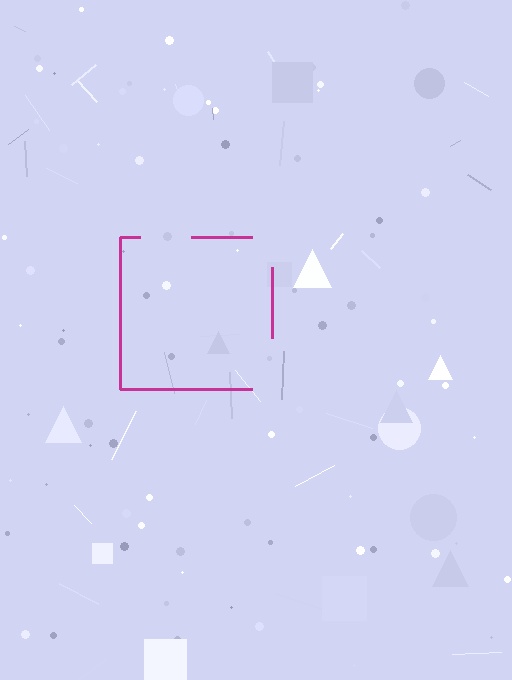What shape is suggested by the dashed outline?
The dashed outline suggests a square.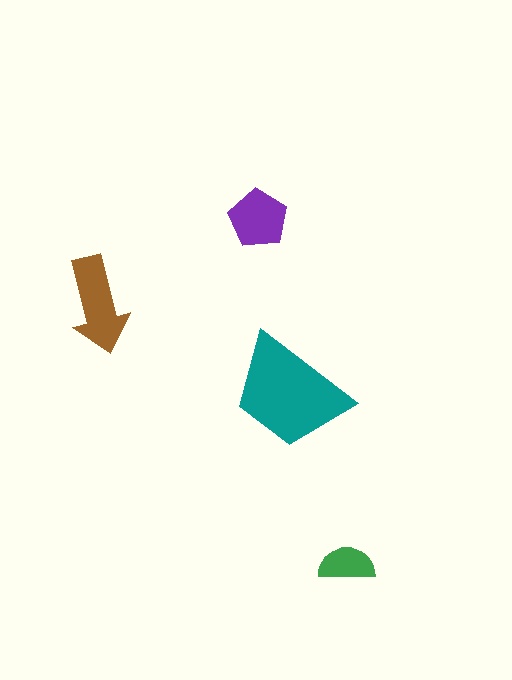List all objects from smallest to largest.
The green semicircle, the purple pentagon, the brown arrow, the teal trapezoid.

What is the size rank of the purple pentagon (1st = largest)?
3rd.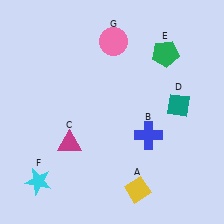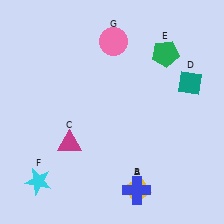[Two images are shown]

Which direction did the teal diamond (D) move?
The teal diamond (D) moved up.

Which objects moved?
The objects that moved are: the blue cross (B), the teal diamond (D).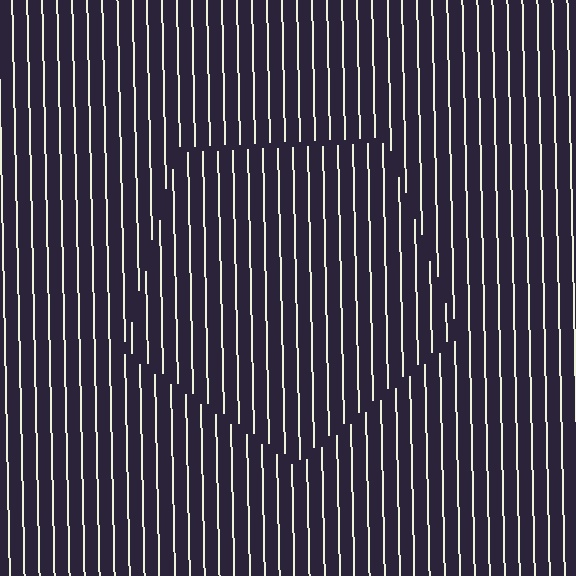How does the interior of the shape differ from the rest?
The interior of the shape contains the same grating, shifted by half a period — the contour is defined by the phase discontinuity where line-ends from the inner and outer gratings abut.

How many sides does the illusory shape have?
5 sides — the line-ends trace a pentagon.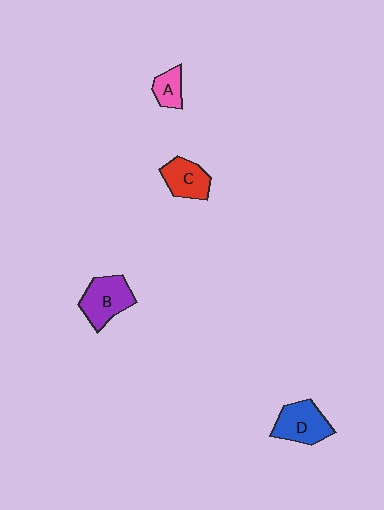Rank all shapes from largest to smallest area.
From largest to smallest: B (purple), D (blue), C (red), A (pink).